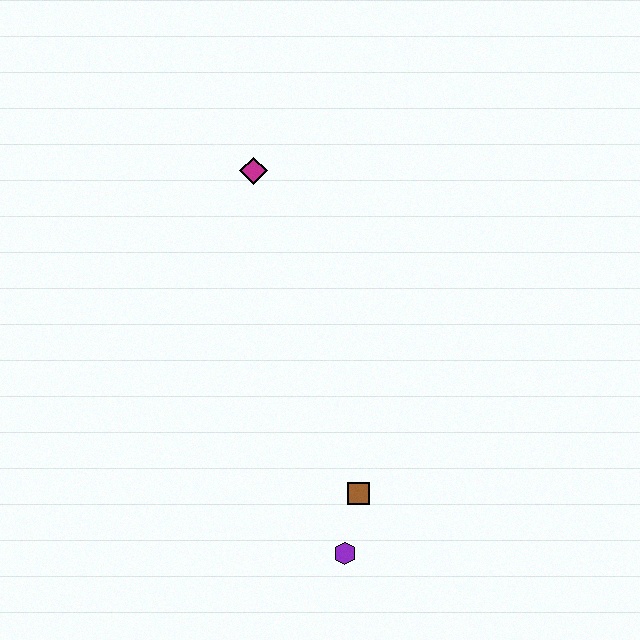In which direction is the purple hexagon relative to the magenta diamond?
The purple hexagon is below the magenta diamond.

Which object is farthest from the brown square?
The magenta diamond is farthest from the brown square.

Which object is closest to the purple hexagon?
The brown square is closest to the purple hexagon.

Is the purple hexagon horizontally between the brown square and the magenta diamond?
Yes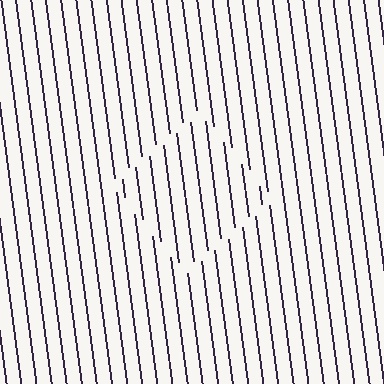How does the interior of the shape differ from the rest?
The interior of the shape contains the same grating, shifted by half a period — the contour is defined by the phase discontinuity where line-ends from the inner and outer gratings abut.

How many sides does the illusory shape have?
4 sides — the line-ends trace a square.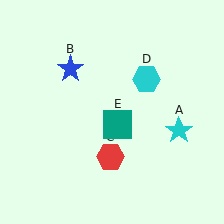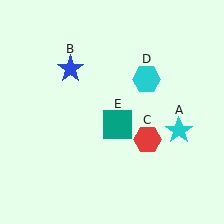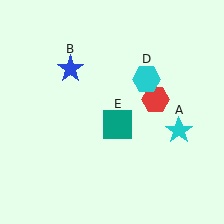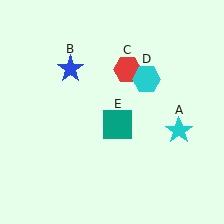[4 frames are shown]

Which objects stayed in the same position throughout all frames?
Cyan star (object A) and blue star (object B) and cyan hexagon (object D) and teal square (object E) remained stationary.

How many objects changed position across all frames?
1 object changed position: red hexagon (object C).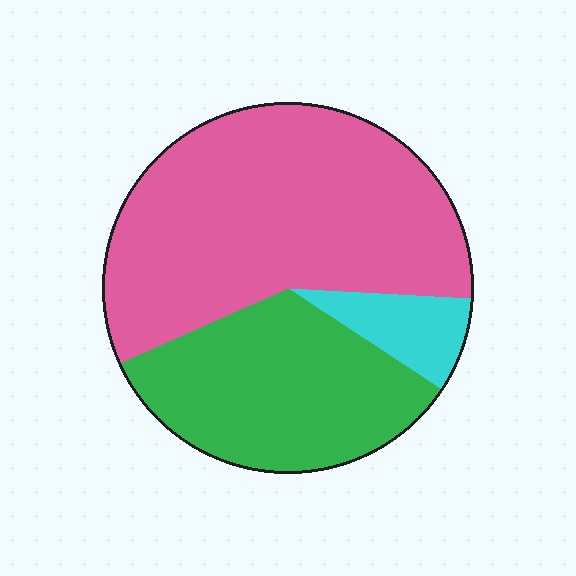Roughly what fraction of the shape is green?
Green covers around 35% of the shape.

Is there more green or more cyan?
Green.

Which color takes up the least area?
Cyan, at roughly 10%.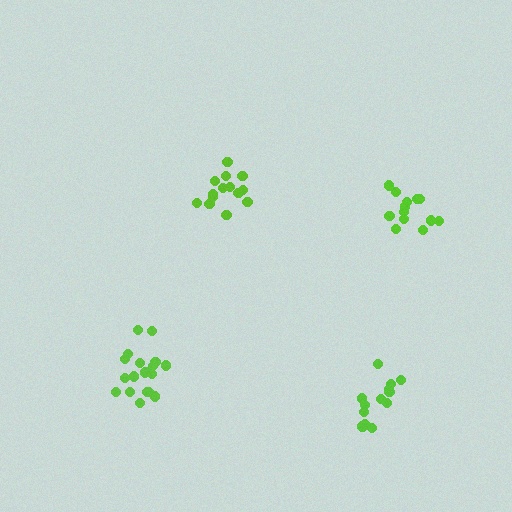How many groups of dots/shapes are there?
There are 4 groups.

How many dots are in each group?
Group 1: 13 dots, Group 2: 19 dots, Group 3: 14 dots, Group 4: 13 dots (59 total).